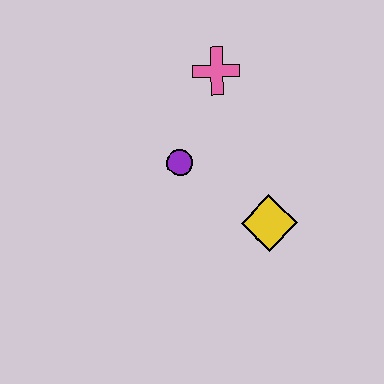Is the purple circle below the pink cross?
Yes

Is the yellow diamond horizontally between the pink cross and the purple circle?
No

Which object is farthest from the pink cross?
The yellow diamond is farthest from the pink cross.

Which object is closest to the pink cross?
The purple circle is closest to the pink cross.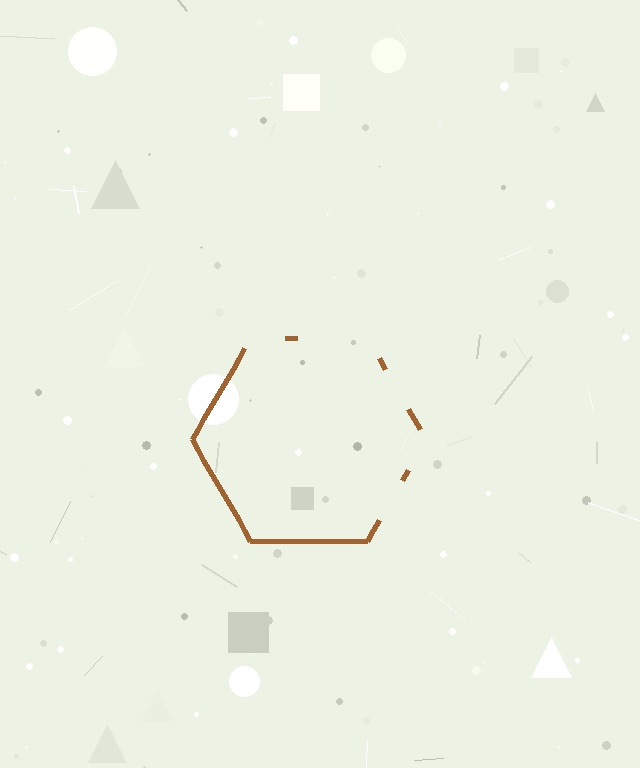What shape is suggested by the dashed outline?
The dashed outline suggests a hexagon.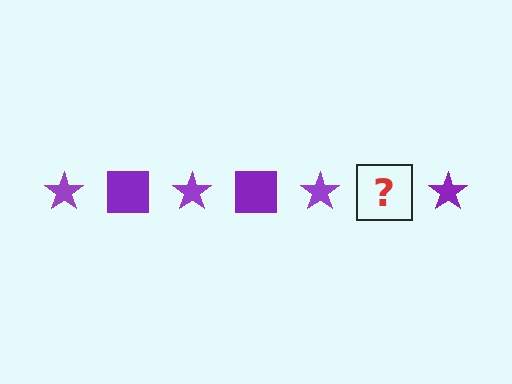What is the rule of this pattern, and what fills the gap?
The rule is that the pattern cycles through star, square shapes in purple. The gap should be filled with a purple square.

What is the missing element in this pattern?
The missing element is a purple square.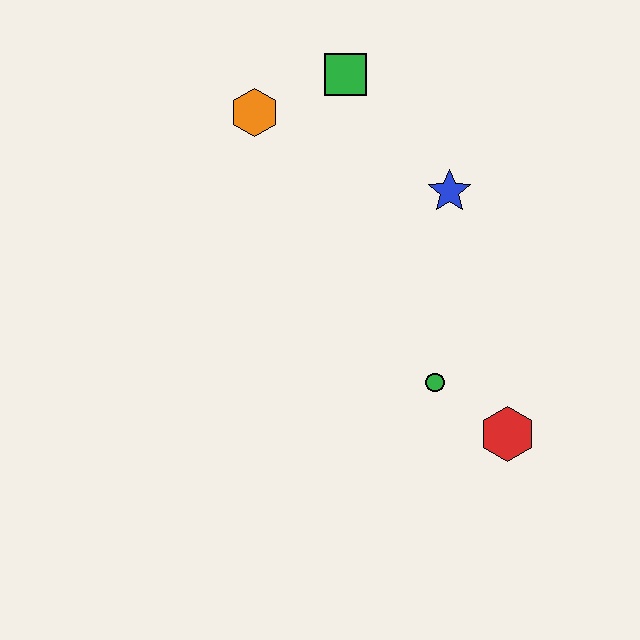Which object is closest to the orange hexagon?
The green square is closest to the orange hexagon.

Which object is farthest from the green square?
The red hexagon is farthest from the green square.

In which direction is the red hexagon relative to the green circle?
The red hexagon is to the right of the green circle.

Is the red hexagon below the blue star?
Yes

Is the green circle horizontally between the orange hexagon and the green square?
No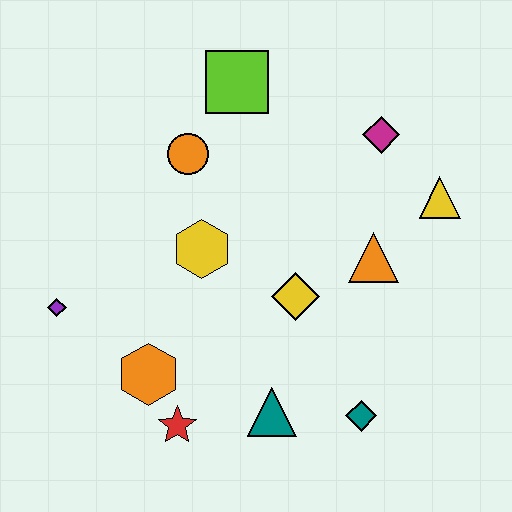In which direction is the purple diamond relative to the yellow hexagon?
The purple diamond is to the left of the yellow hexagon.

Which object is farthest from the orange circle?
The teal diamond is farthest from the orange circle.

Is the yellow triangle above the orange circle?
No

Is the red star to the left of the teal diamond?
Yes